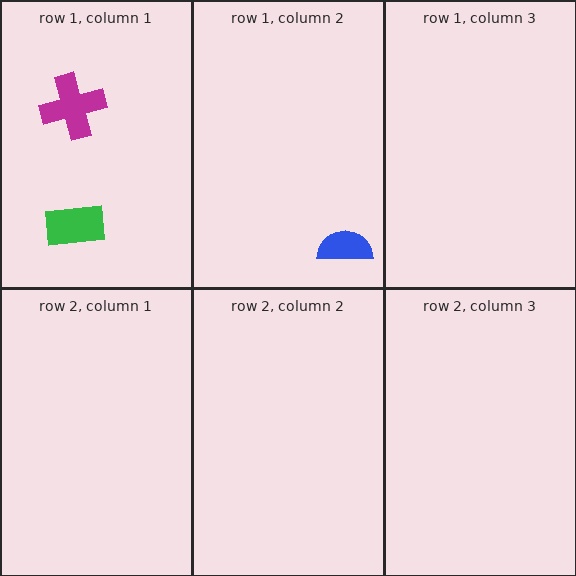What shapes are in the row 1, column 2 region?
The blue semicircle.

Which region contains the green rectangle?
The row 1, column 1 region.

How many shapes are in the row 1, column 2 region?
1.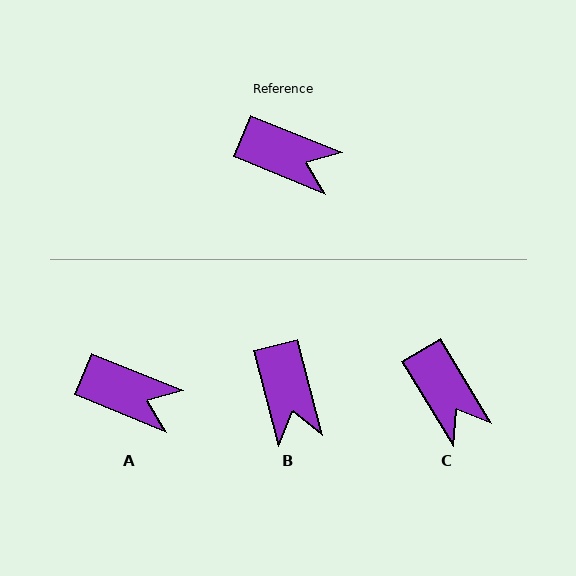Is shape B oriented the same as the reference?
No, it is off by about 53 degrees.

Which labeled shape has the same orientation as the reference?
A.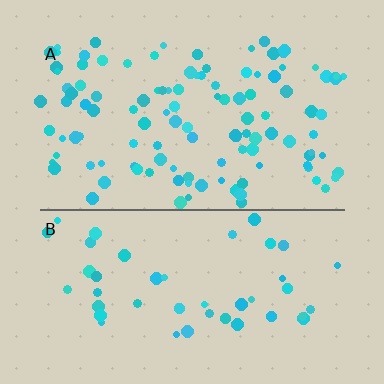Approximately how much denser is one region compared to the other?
Approximately 2.5× — region A over region B.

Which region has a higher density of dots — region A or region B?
A (the top).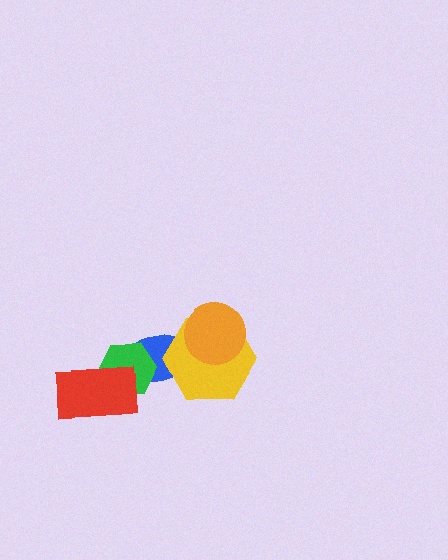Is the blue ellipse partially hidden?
Yes, it is partially covered by another shape.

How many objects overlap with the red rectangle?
1 object overlaps with the red rectangle.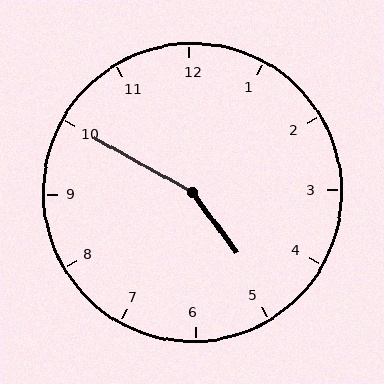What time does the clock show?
4:50.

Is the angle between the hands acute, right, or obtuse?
It is obtuse.